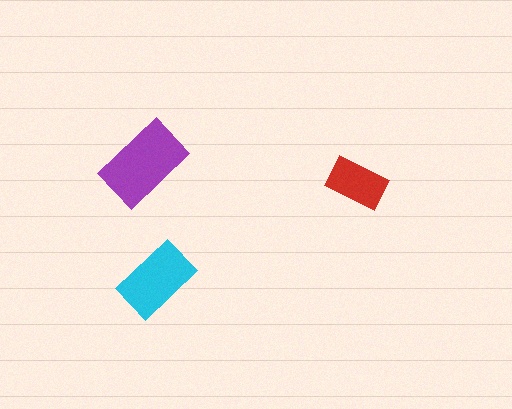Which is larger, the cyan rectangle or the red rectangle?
The cyan one.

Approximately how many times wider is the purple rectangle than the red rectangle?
About 1.5 times wider.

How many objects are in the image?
There are 3 objects in the image.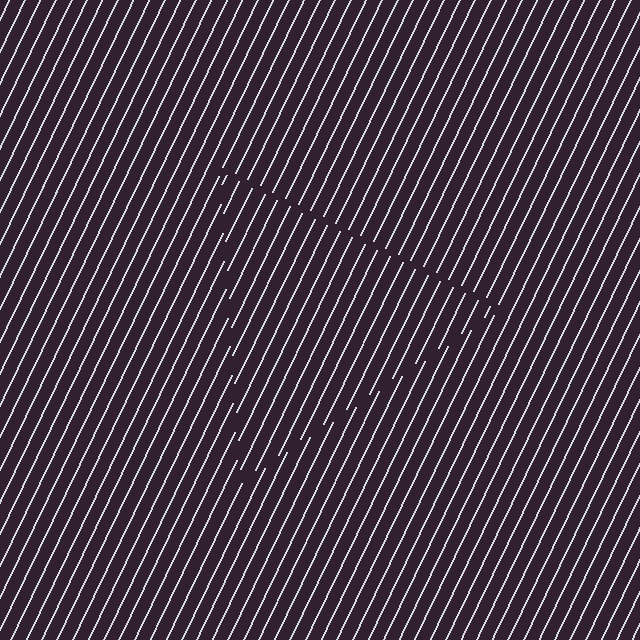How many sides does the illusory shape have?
3 sides — the line-ends trace a triangle.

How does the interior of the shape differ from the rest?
The interior of the shape contains the same grating, shifted by half a period — the contour is defined by the phase discontinuity where line-ends from the inner and outer gratings abut.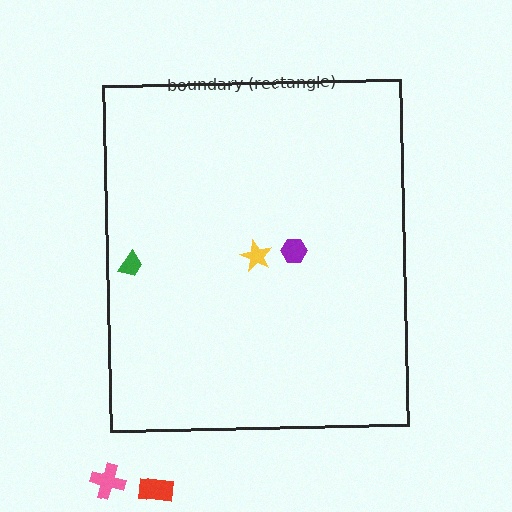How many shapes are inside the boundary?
3 inside, 2 outside.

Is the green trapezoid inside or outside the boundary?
Inside.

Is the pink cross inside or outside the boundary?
Outside.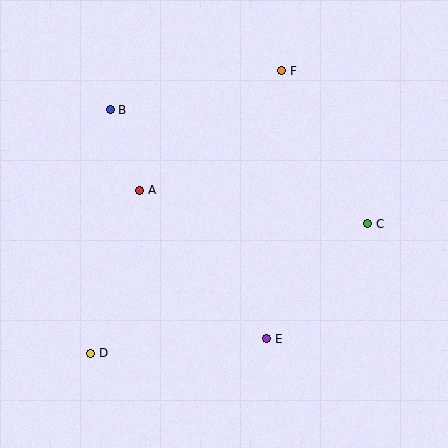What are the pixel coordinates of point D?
Point D is at (91, 354).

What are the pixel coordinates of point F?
Point F is at (282, 71).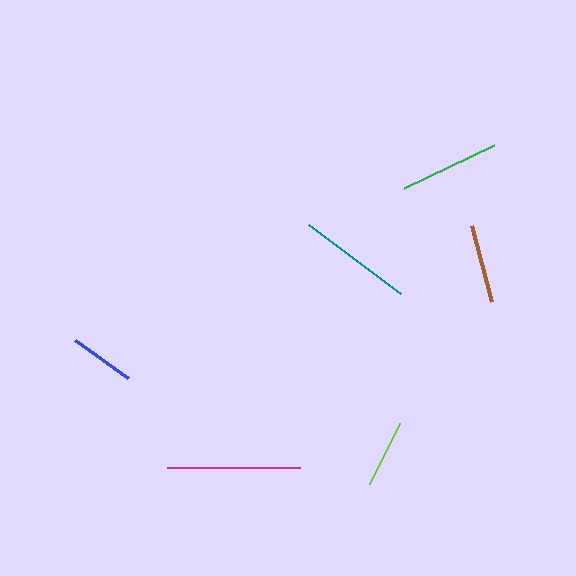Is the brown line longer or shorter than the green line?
The green line is longer than the brown line.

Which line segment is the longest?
The magenta line is the longest at approximately 132 pixels.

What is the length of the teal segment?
The teal segment is approximately 115 pixels long.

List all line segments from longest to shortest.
From longest to shortest: magenta, teal, green, brown, lime, blue.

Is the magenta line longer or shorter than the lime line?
The magenta line is longer than the lime line.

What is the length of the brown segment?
The brown segment is approximately 78 pixels long.